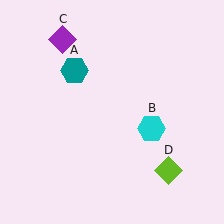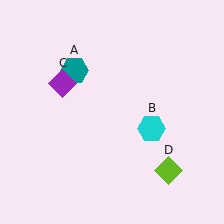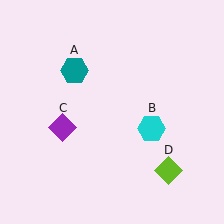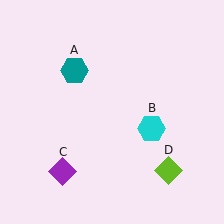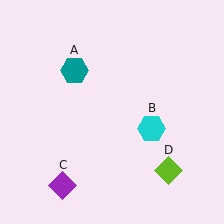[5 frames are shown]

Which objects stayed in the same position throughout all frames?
Teal hexagon (object A) and cyan hexagon (object B) and lime diamond (object D) remained stationary.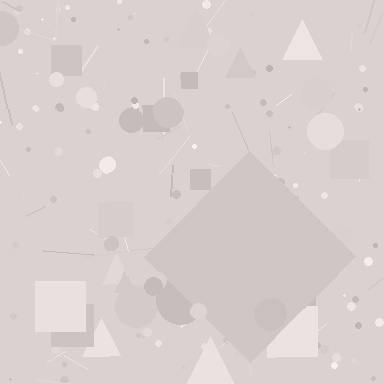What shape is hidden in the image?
A diamond is hidden in the image.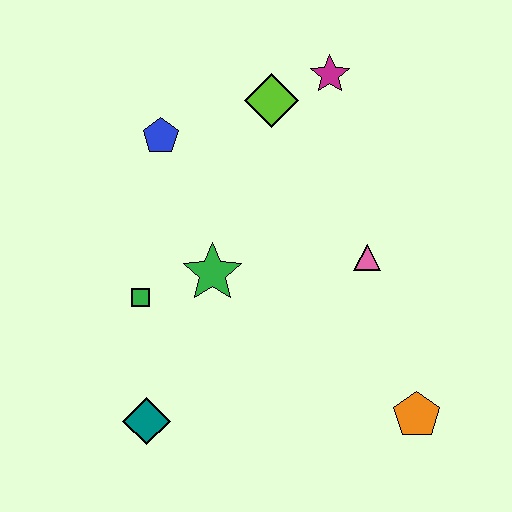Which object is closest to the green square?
The green star is closest to the green square.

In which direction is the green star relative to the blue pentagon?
The green star is below the blue pentagon.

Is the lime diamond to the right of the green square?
Yes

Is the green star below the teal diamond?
No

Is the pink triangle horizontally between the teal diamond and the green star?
No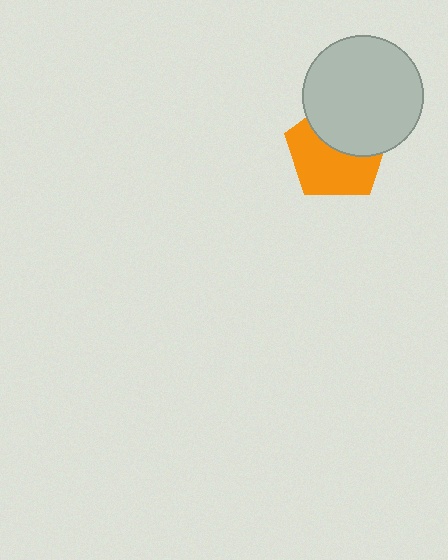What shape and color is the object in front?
The object in front is a light gray circle.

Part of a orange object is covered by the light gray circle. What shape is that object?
It is a pentagon.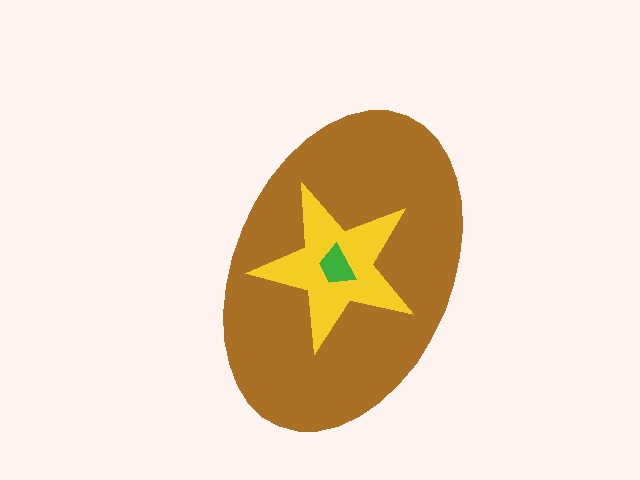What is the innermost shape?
The green trapezoid.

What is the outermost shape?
The brown ellipse.